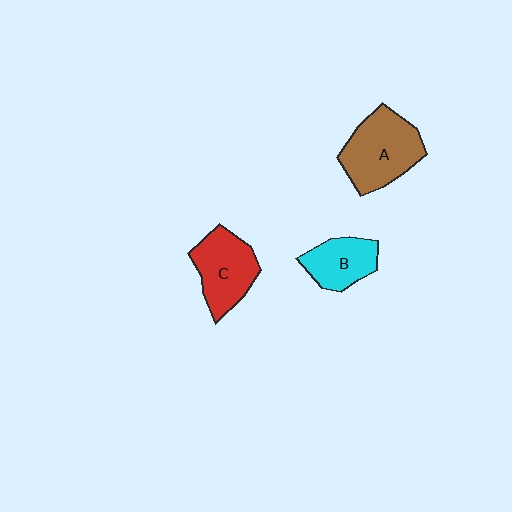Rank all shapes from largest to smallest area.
From largest to smallest: A (brown), C (red), B (cyan).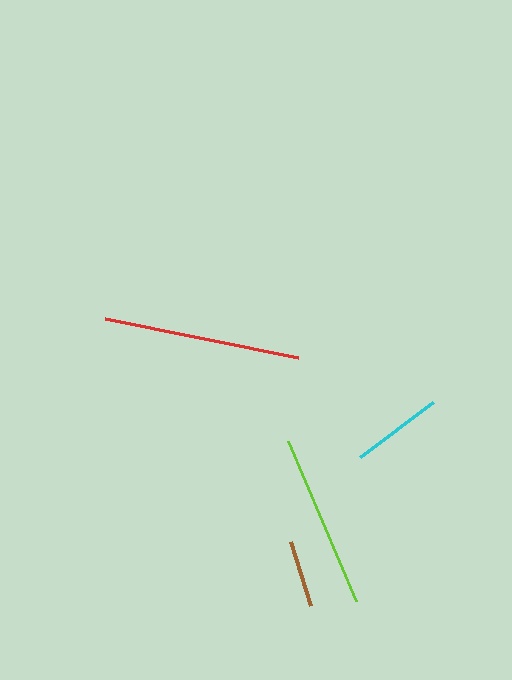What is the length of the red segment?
The red segment is approximately 197 pixels long.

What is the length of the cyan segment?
The cyan segment is approximately 91 pixels long.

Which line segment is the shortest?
The brown line is the shortest at approximately 66 pixels.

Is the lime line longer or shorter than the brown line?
The lime line is longer than the brown line.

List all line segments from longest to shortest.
From longest to shortest: red, lime, cyan, brown.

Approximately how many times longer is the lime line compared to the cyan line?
The lime line is approximately 1.9 times the length of the cyan line.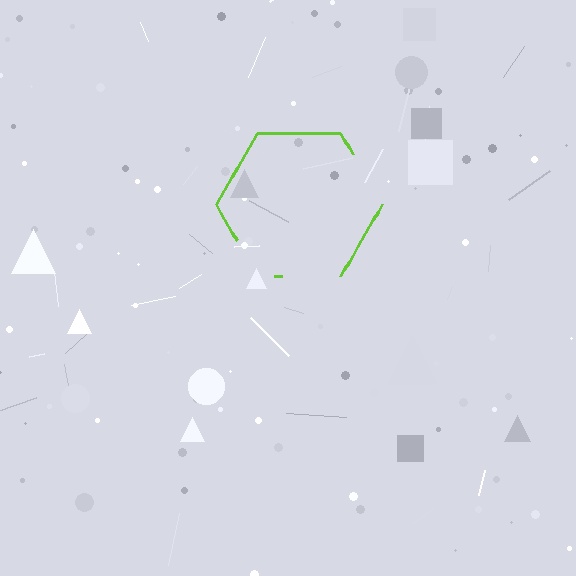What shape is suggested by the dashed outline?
The dashed outline suggests a hexagon.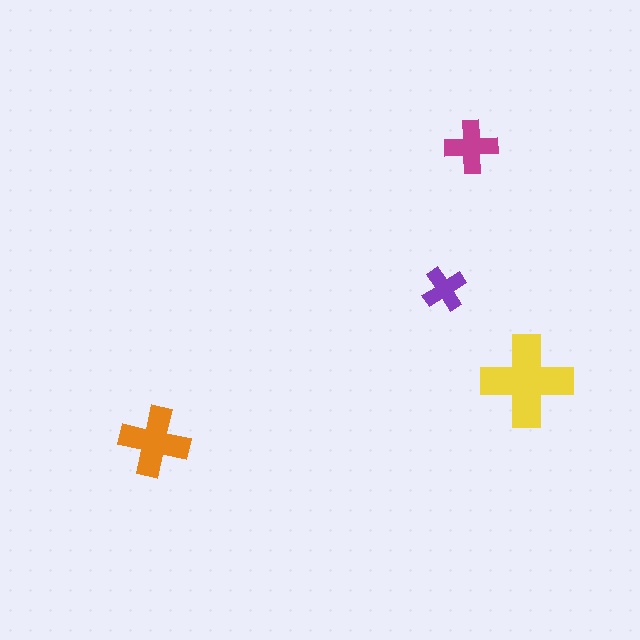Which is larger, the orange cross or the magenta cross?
The orange one.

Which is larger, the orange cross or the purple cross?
The orange one.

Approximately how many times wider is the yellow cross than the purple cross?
About 2 times wider.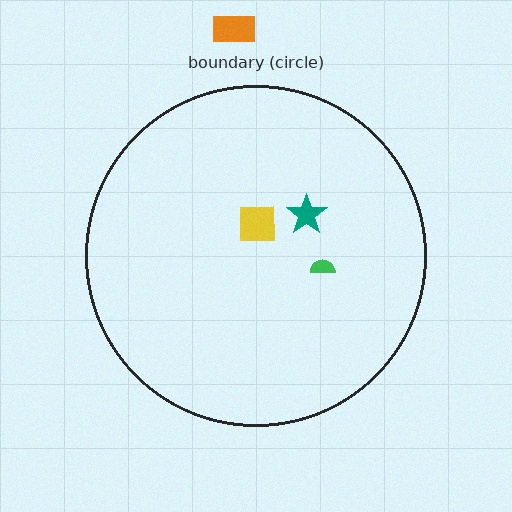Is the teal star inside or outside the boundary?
Inside.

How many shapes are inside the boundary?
3 inside, 1 outside.